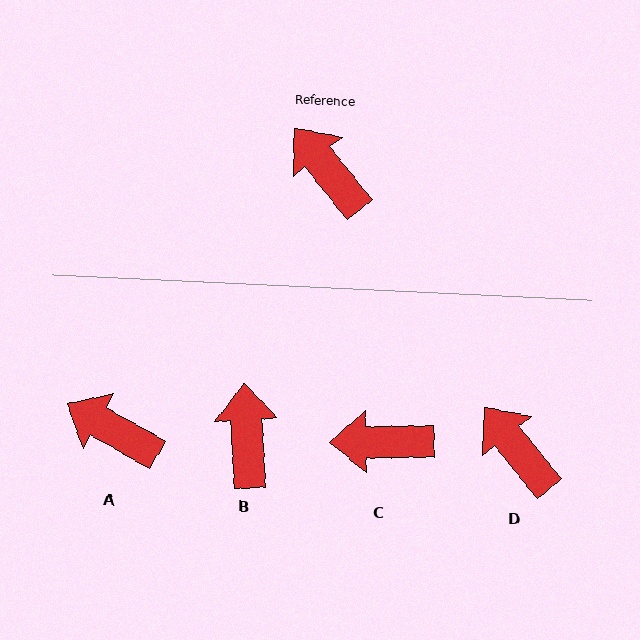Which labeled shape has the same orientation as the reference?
D.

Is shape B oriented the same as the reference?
No, it is off by about 35 degrees.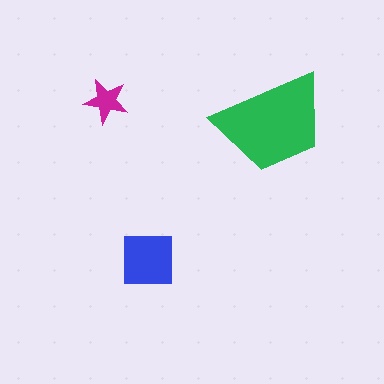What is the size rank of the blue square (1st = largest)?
2nd.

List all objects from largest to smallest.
The green trapezoid, the blue square, the magenta star.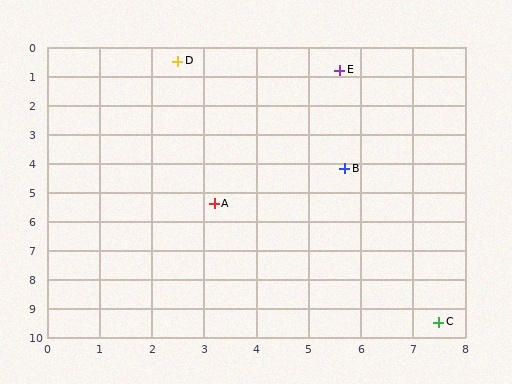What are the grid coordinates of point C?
Point C is at approximately (7.5, 9.5).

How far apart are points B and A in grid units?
Points B and A are about 2.8 grid units apart.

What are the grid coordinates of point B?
Point B is at approximately (5.7, 4.2).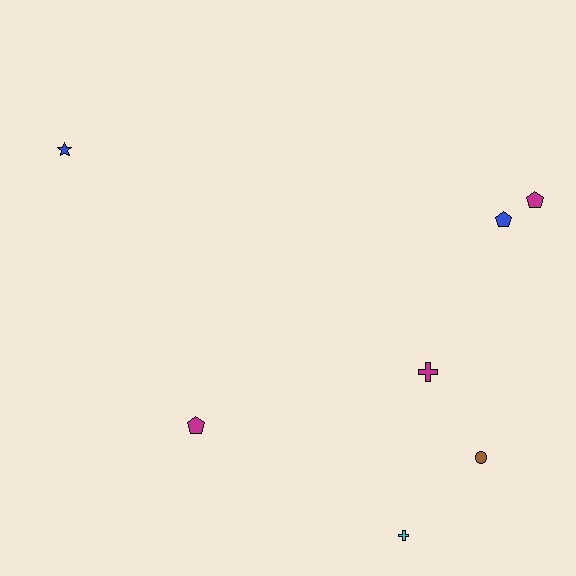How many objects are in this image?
There are 7 objects.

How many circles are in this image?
There is 1 circle.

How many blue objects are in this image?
There are 2 blue objects.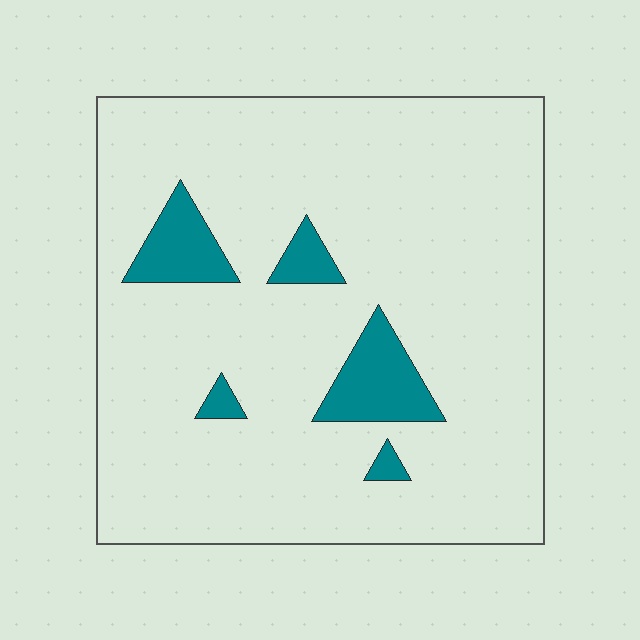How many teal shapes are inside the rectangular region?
5.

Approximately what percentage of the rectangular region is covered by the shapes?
Approximately 10%.